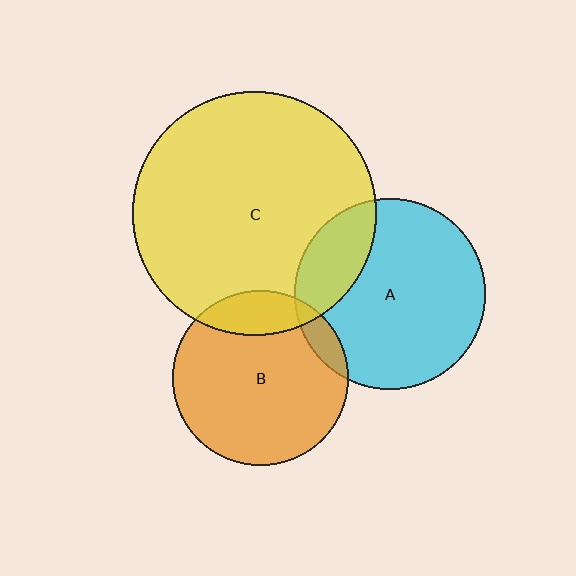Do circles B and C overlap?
Yes.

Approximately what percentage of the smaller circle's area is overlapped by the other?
Approximately 15%.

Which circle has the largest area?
Circle C (yellow).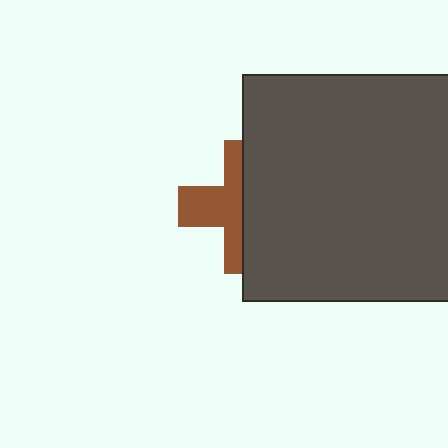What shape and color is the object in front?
The object in front is a dark gray square.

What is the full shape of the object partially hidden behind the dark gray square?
The partially hidden object is a brown cross.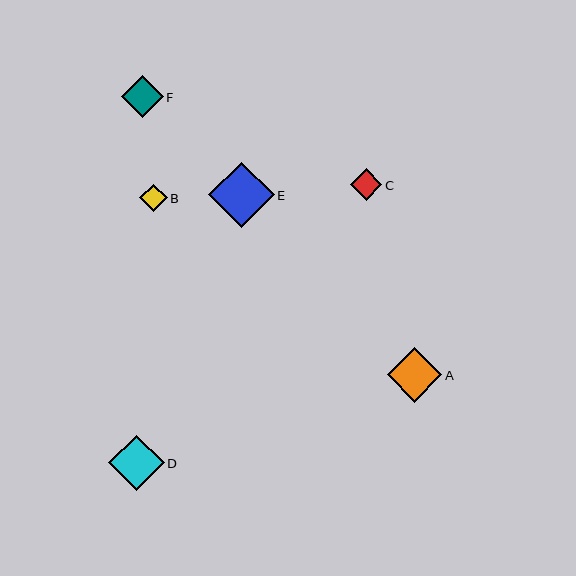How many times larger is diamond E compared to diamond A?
Diamond E is approximately 1.2 times the size of diamond A.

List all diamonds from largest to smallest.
From largest to smallest: E, D, A, F, C, B.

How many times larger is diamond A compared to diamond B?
Diamond A is approximately 2.0 times the size of diamond B.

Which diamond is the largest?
Diamond E is the largest with a size of approximately 66 pixels.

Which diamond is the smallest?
Diamond B is the smallest with a size of approximately 27 pixels.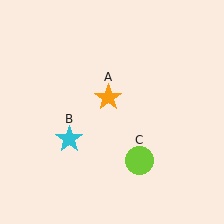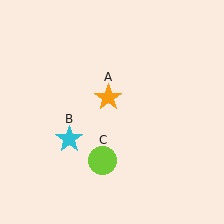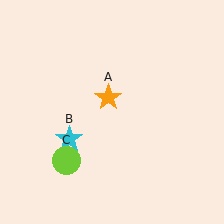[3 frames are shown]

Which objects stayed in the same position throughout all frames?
Orange star (object A) and cyan star (object B) remained stationary.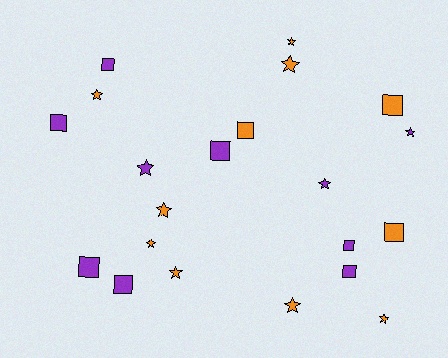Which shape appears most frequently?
Star, with 11 objects.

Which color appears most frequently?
Orange, with 11 objects.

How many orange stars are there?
There are 8 orange stars.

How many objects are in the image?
There are 21 objects.